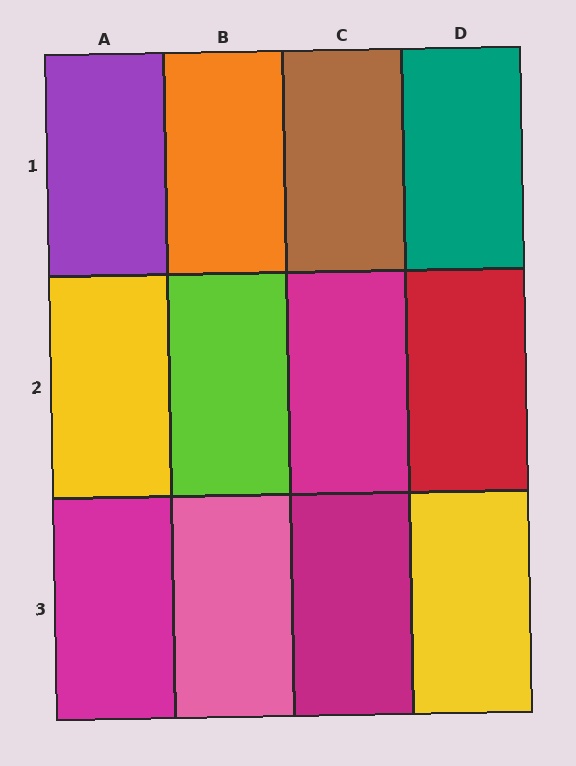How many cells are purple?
1 cell is purple.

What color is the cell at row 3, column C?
Magenta.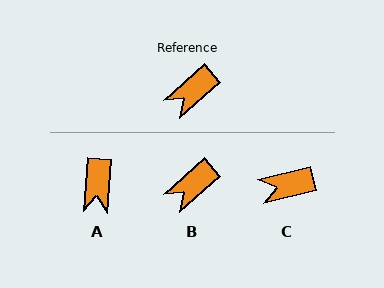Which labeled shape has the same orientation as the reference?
B.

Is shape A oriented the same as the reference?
No, it is off by about 44 degrees.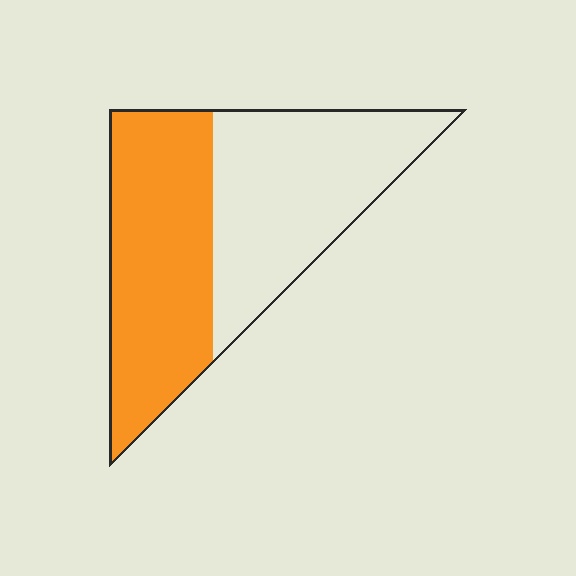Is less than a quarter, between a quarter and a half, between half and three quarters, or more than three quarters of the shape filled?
Between a quarter and a half.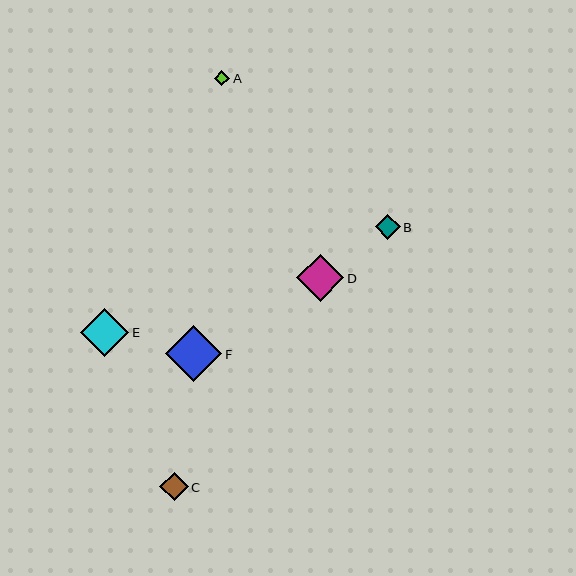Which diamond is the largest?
Diamond F is the largest with a size of approximately 56 pixels.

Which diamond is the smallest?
Diamond A is the smallest with a size of approximately 15 pixels.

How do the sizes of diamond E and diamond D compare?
Diamond E and diamond D are approximately the same size.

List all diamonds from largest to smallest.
From largest to smallest: F, E, D, C, B, A.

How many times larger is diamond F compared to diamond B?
Diamond F is approximately 2.2 times the size of diamond B.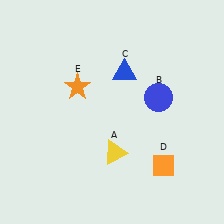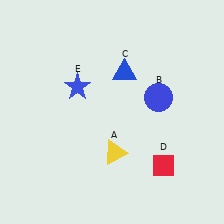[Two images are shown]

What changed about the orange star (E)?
In Image 1, E is orange. In Image 2, it changed to blue.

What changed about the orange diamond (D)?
In Image 1, D is orange. In Image 2, it changed to red.